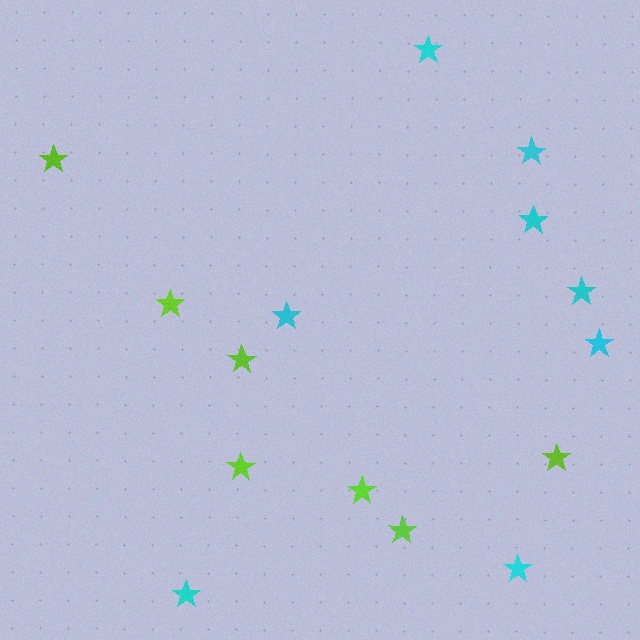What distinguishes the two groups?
There are 2 groups: one group of cyan stars (8) and one group of lime stars (7).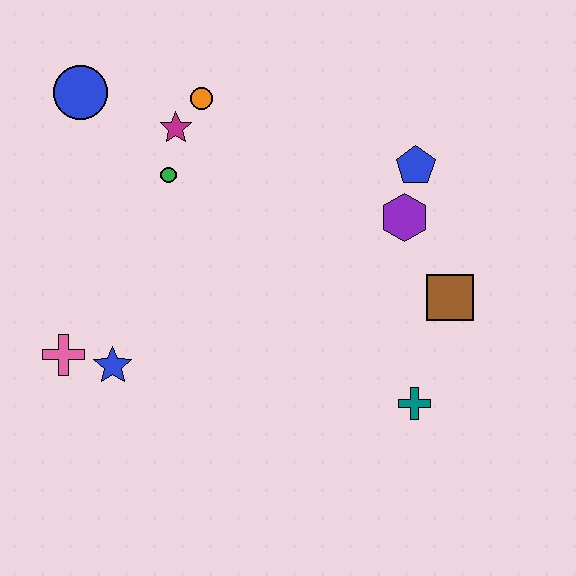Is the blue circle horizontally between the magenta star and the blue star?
No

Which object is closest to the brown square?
The purple hexagon is closest to the brown square.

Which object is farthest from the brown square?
The blue circle is farthest from the brown square.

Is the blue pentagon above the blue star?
Yes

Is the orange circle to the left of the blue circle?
No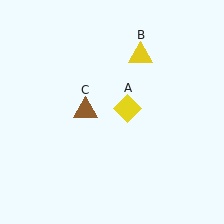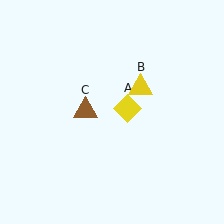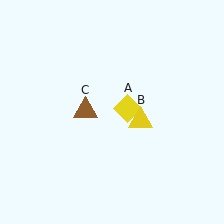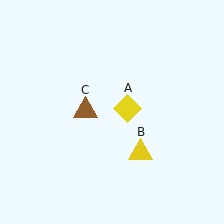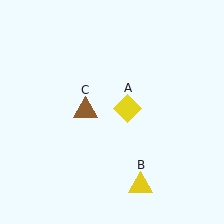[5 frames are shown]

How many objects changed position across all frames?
1 object changed position: yellow triangle (object B).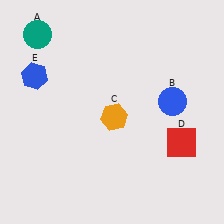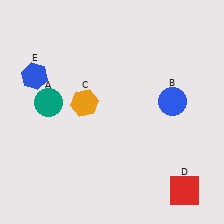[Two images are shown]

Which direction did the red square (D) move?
The red square (D) moved down.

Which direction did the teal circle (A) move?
The teal circle (A) moved down.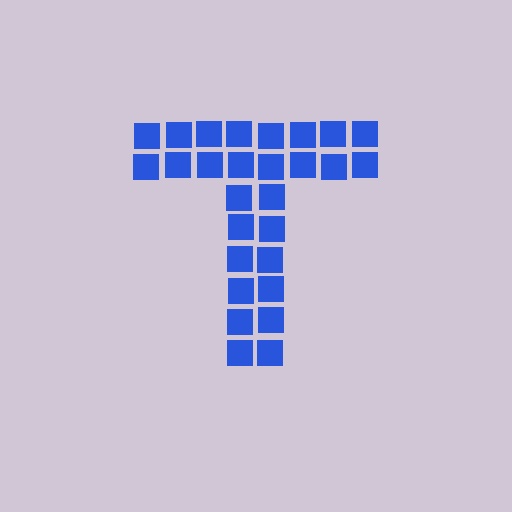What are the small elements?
The small elements are squares.